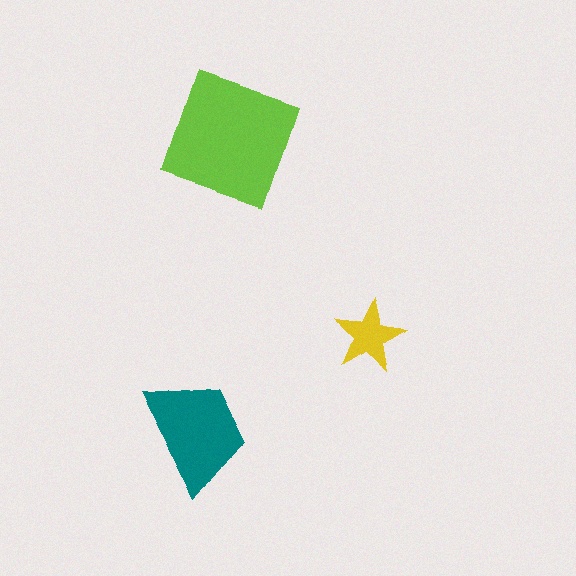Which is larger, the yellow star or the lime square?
The lime square.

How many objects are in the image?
There are 3 objects in the image.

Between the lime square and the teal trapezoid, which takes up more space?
The lime square.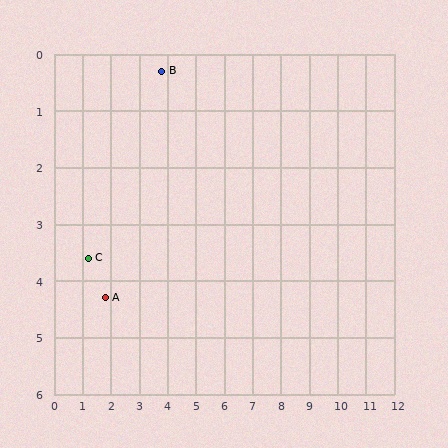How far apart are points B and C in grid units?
Points B and C are about 4.2 grid units apart.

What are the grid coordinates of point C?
Point C is at approximately (1.2, 3.6).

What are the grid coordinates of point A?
Point A is at approximately (1.8, 4.3).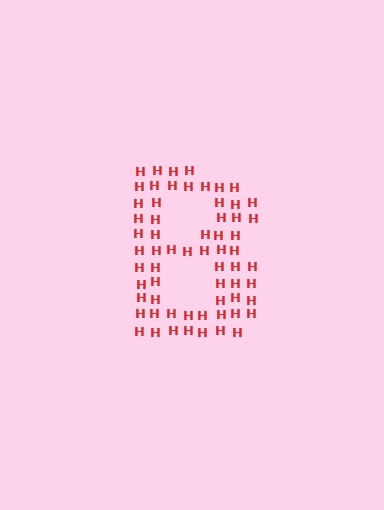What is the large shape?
The large shape is the letter B.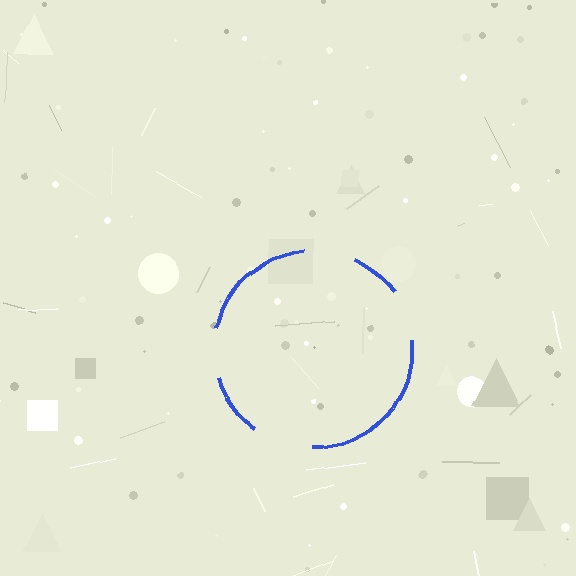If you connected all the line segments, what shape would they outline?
They would outline a circle.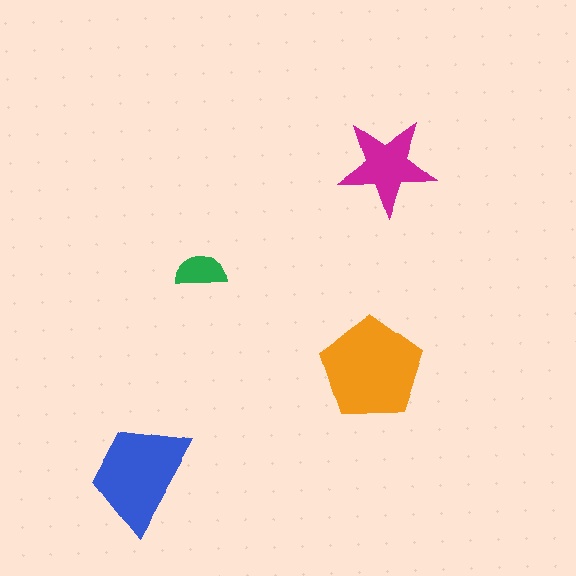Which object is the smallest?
The green semicircle.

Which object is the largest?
The orange pentagon.